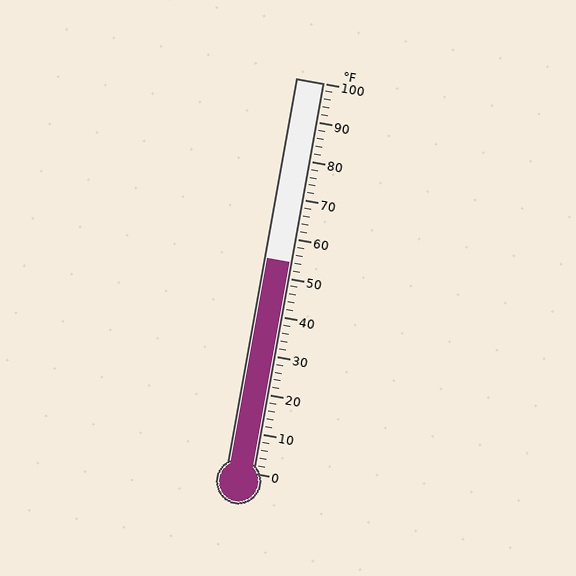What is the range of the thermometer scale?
The thermometer scale ranges from 0°F to 100°F.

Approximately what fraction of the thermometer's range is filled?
The thermometer is filled to approximately 55% of its range.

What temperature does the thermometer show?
The thermometer shows approximately 54°F.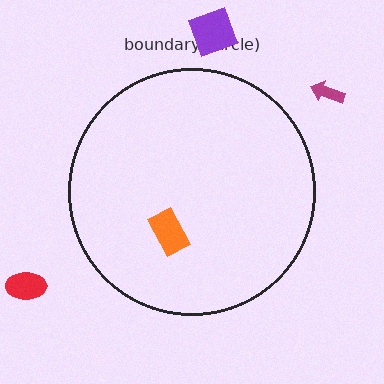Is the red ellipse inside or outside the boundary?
Outside.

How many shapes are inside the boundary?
1 inside, 3 outside.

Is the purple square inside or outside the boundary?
Outside.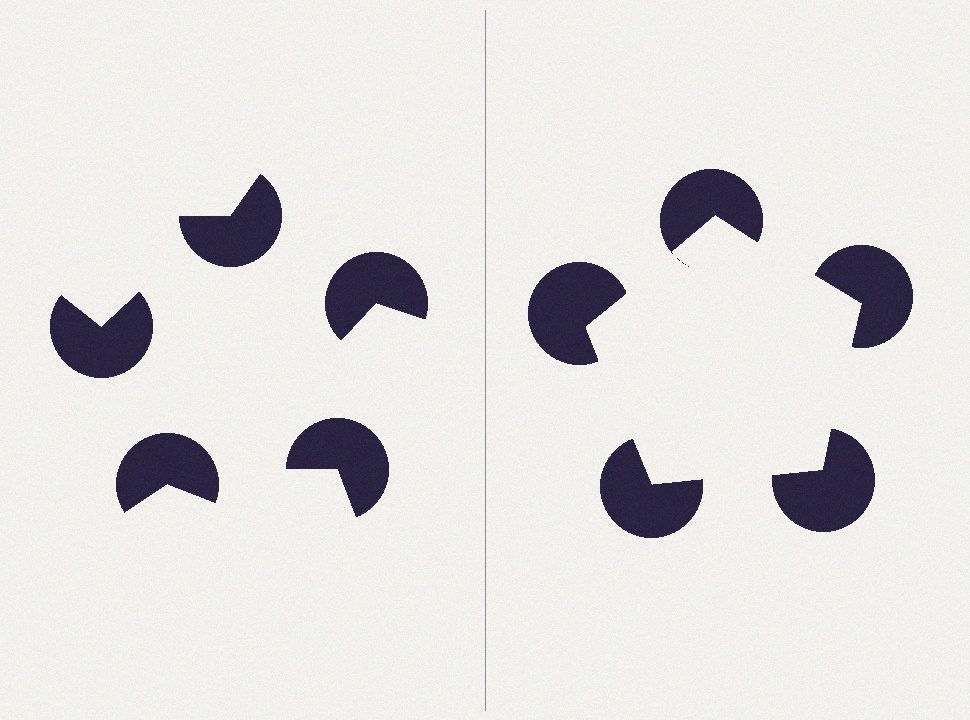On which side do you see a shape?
An illusory pentagon appears on the right side. On the left side the wedge cuts are rotated, so no coherent shape forms.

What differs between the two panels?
The pac-man discs are positioned identically on both sides; only the wedge orientations differ. On the right they align to a pentagon; on the left they are misaligned.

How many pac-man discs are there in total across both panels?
10 — 5 on each side.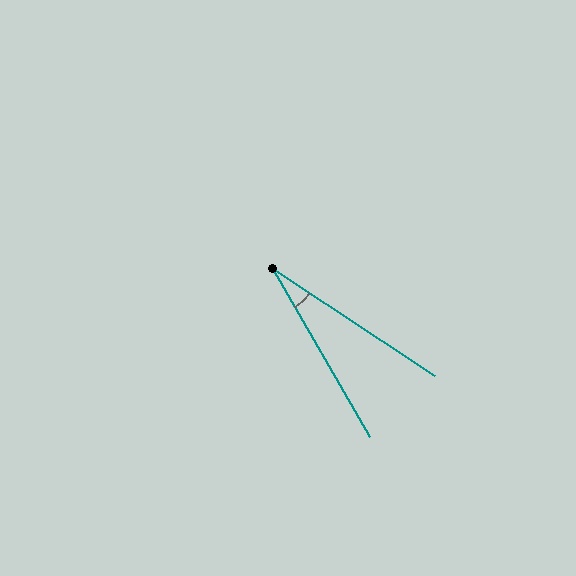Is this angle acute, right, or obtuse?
It is acute.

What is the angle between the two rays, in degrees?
Approximately 27 degrees.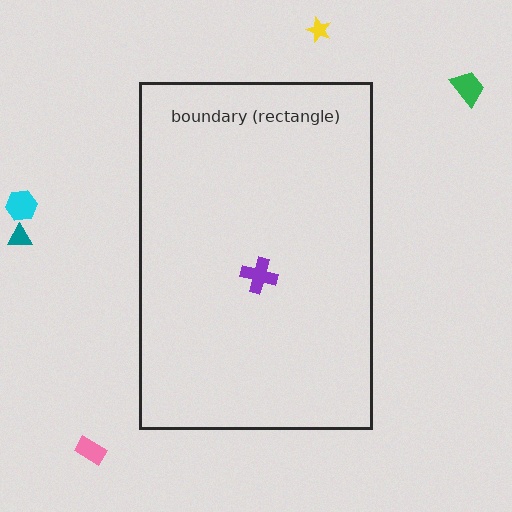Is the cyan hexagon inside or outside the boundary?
Outside.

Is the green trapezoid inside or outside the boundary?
Outside.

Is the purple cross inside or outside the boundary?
Inside.